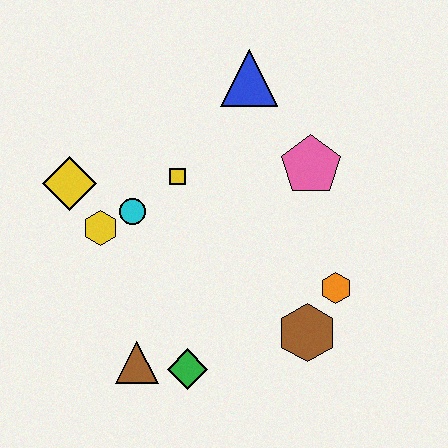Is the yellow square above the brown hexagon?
Yes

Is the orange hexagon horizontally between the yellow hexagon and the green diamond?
No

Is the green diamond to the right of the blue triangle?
No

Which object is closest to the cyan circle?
The yellow hexagon is closest to the cyan circle.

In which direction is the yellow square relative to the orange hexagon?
The yellow square is to the left of the orange hexagon.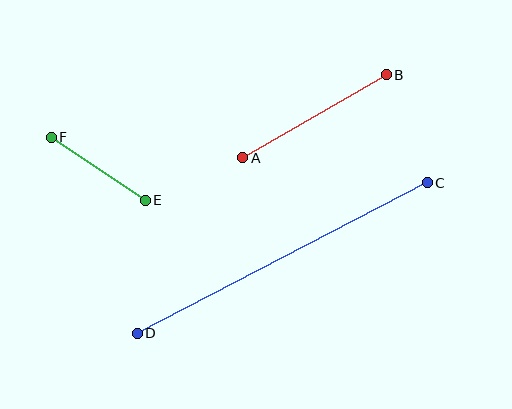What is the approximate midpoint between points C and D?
The midpoint is at approximately (282, 258) pixels.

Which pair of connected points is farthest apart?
Points C and D are farthest apart.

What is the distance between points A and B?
The distance is approximately 166 pixels.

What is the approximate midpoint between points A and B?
The midpoint is at approximately (314, 116) pixels.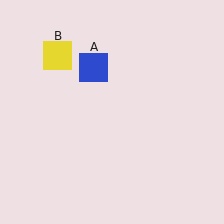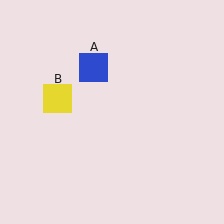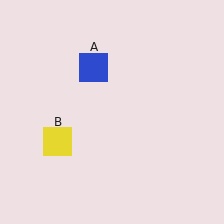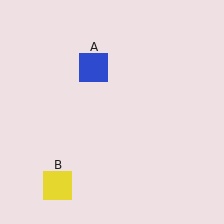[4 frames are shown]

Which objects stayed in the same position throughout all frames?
Blue square (object A) remained stationary.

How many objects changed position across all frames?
1 object changed position: yellow square (object B).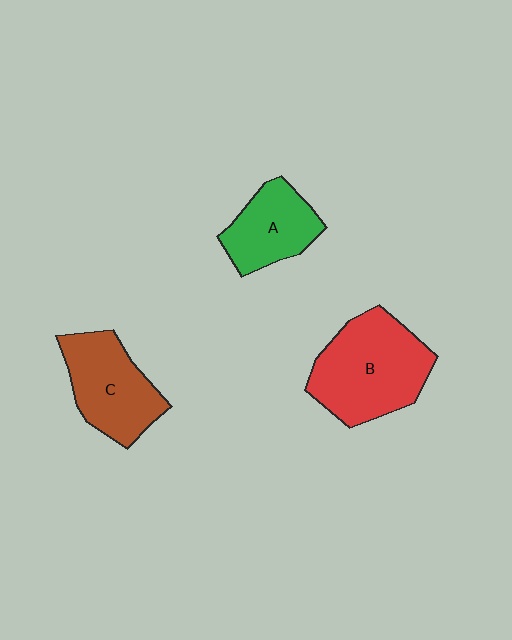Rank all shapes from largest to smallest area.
From largest to smallest: B (red), C (brown), A (green).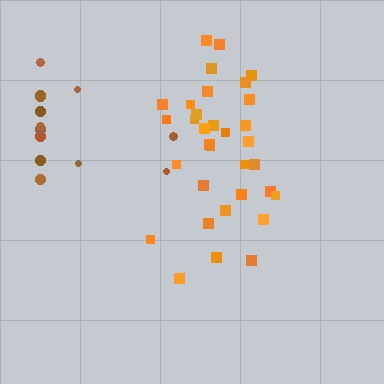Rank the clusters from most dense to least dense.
orange, brown.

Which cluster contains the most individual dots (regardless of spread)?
Orange (33).